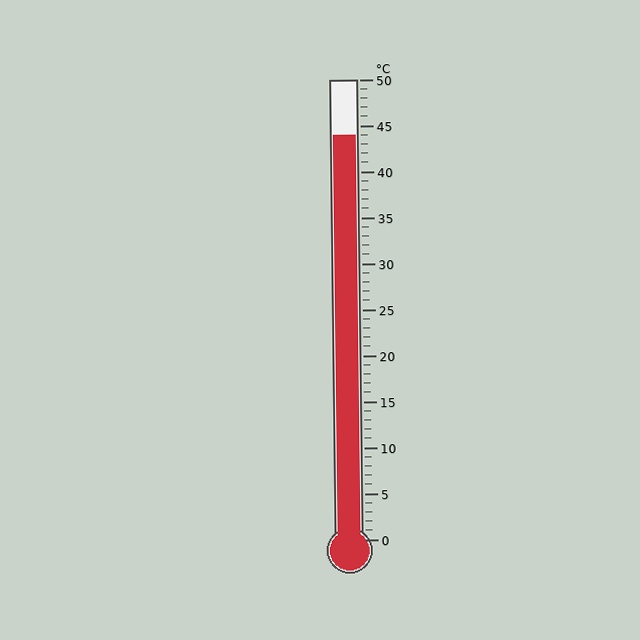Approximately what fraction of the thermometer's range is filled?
The thermometer is filled to approximately 90% of its range.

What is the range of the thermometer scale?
The thermometer scale ranges from 0°C to 50°C.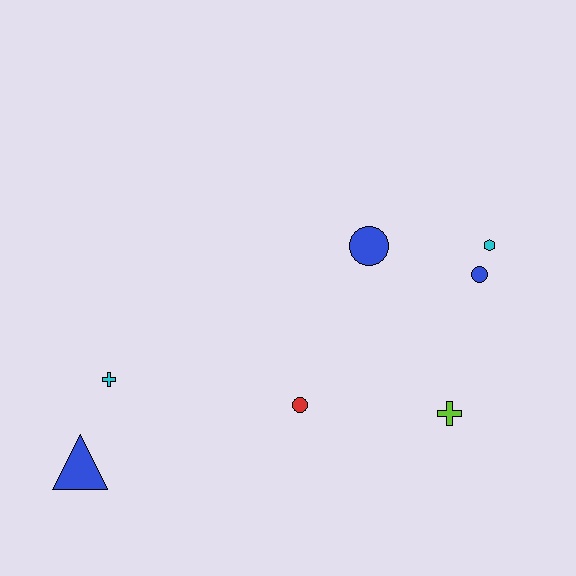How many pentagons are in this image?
There are no pentagons.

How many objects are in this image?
There are 7 objects.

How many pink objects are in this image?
There are no pink objects.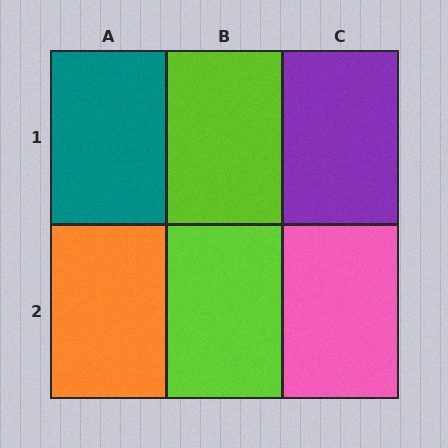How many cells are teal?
1 cell is teal.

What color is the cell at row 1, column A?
Teal.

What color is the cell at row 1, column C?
Purple.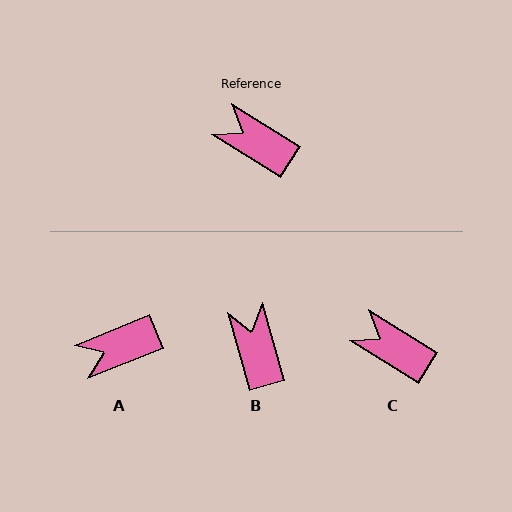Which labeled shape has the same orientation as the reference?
C.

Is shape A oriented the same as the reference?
No, it is off by about 54 degrees.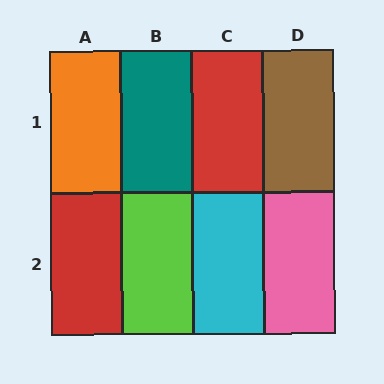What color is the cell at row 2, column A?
Red.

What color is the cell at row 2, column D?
Pink.